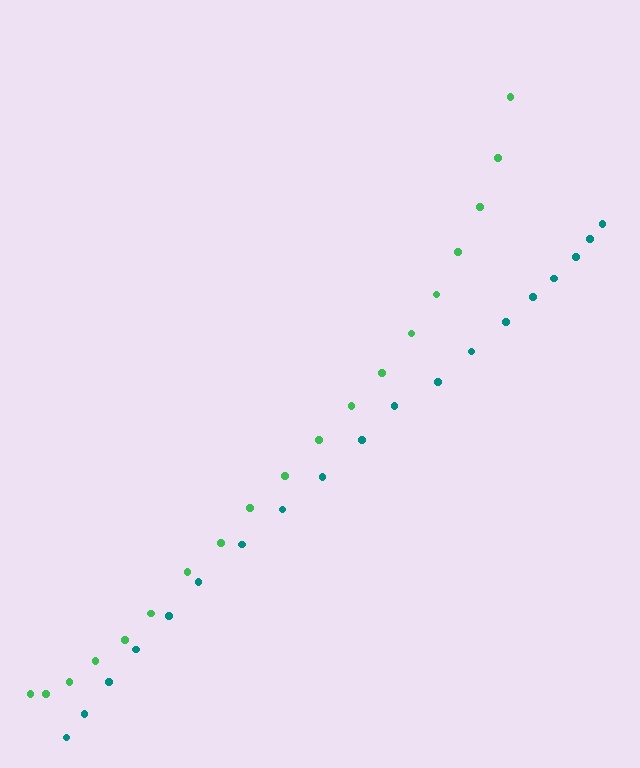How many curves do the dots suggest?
There are 2 distinct paths.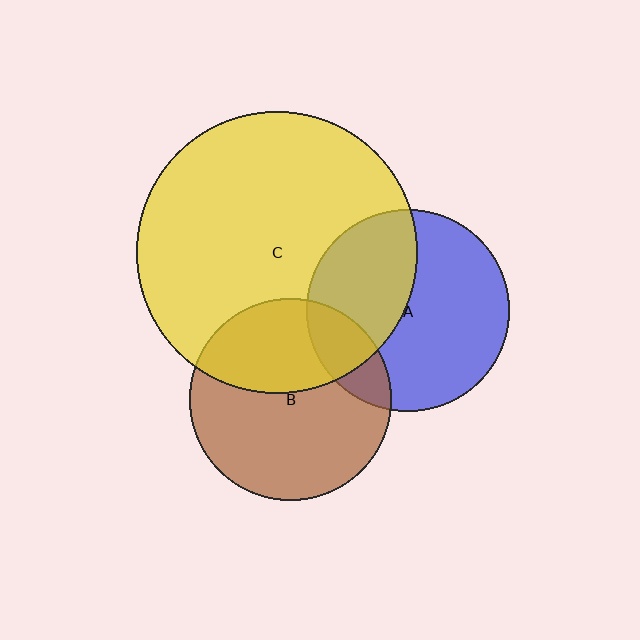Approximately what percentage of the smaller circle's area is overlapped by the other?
Approximately 15%.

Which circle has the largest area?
Circle C (yellow).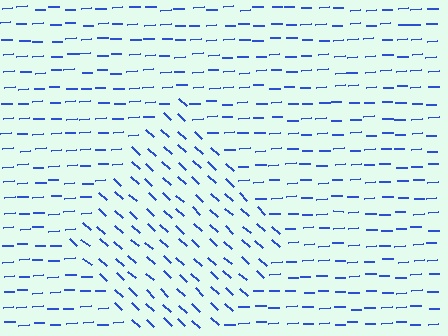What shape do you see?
I see a diamond.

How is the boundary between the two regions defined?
The boundary is defined purely by a change in line orientation (approximately 45 degrees difference). All lines are the same color and thickness.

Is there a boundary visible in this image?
Yes, there is a texture boundary formed by a change in line orientation.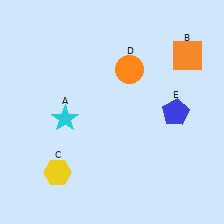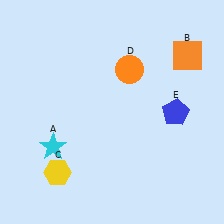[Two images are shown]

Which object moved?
The cyan star (A) moved down.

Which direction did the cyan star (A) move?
The cyan star (A) moved down.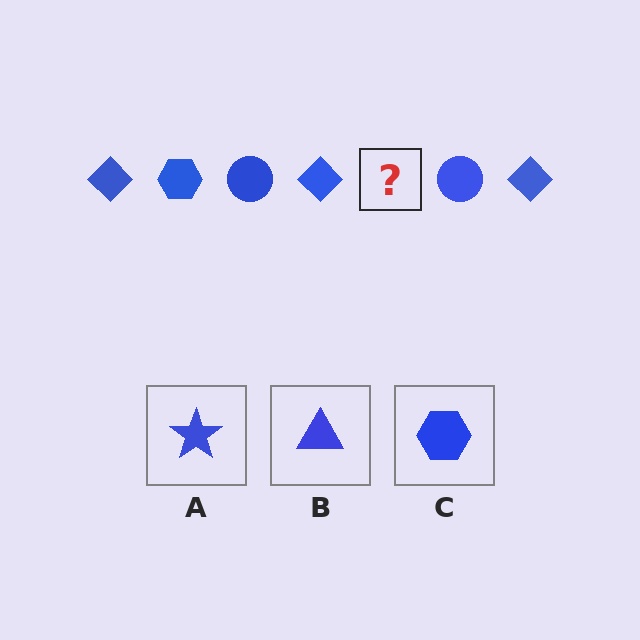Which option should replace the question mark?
Option C.